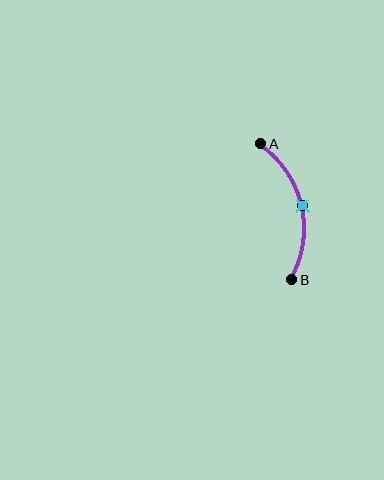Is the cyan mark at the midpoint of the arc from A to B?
Yes. The cyan mark lies on the arc at equal arc-length from both A and B — it is the arc midpoint.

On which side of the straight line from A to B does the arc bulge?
The arc bulges to the right of the straight line connecting A and B.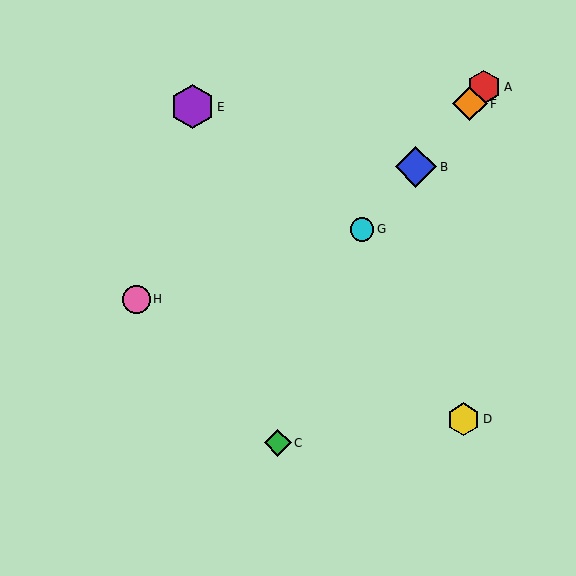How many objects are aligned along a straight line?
4 objects (A, B, F, G) are aligned along a straight line.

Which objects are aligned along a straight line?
Objects A, B, F, G are aligned along a straight line.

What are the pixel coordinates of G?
Object G is at (362, 229).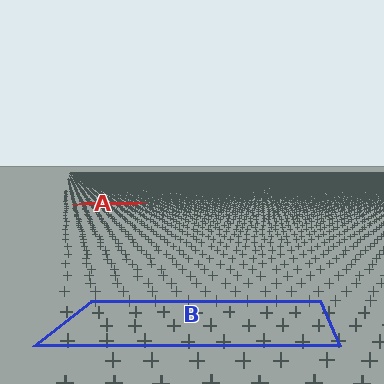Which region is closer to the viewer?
Region B is closer. The texture elements there are larger and more spread out.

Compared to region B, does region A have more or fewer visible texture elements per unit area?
Region A has more texture elements per unit area — they are packed more densely because it is farther away.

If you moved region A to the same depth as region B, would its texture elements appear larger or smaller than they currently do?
They would appear larger. At a closer depth, the same texture elements are projected at a bigger on-screen size.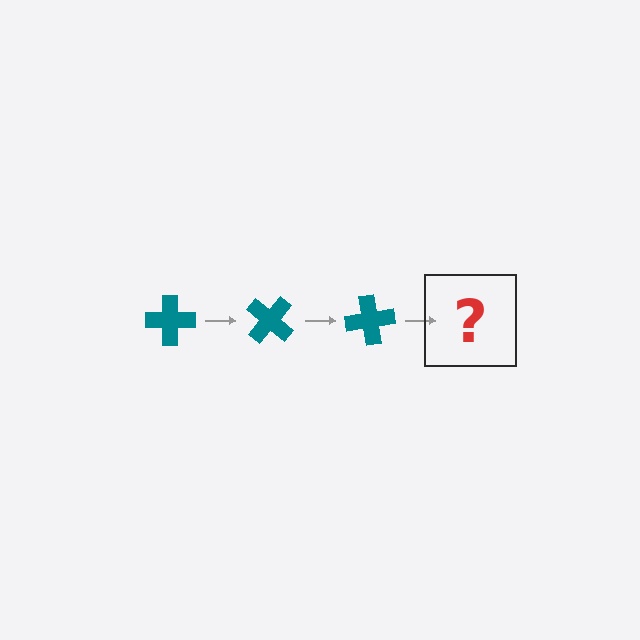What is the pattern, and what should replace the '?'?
The pattern is that the cross rotates 40 degrees each step. The '?' should be a teal cross rotated 120 degrees.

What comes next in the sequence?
The next element should be a teal cross rotated 120 degrees.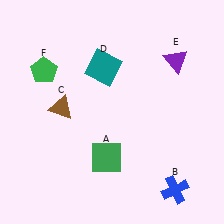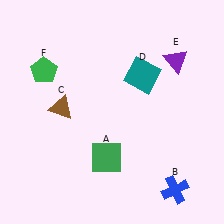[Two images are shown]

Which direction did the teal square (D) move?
The teal square (D) moved right.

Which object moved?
The teal square (D) moved right.